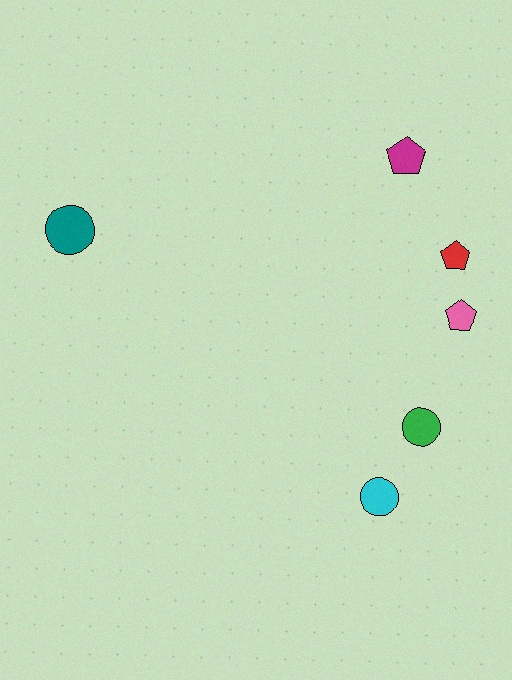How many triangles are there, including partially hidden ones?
There are no triangles.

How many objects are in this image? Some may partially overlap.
There are 6 objects.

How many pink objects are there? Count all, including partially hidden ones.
There is 1 pink object.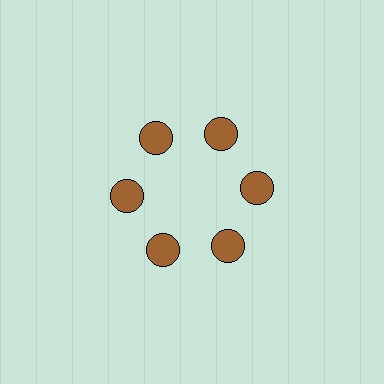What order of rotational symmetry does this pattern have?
This pattern has 6-fold rotational symmetry.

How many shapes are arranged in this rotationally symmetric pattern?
There are 6 shapes, arranged in 6 groups of 1.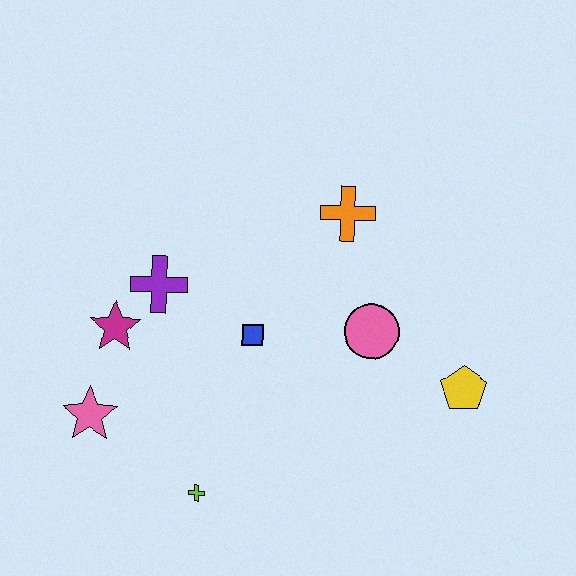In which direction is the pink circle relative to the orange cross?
The pink circle is below the orange cross.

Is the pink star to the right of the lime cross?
No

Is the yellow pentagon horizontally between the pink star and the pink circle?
No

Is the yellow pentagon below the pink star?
No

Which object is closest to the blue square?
The purple cross is closest to the blue square.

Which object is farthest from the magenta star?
The yellow pentagon is farthest from the magenta star.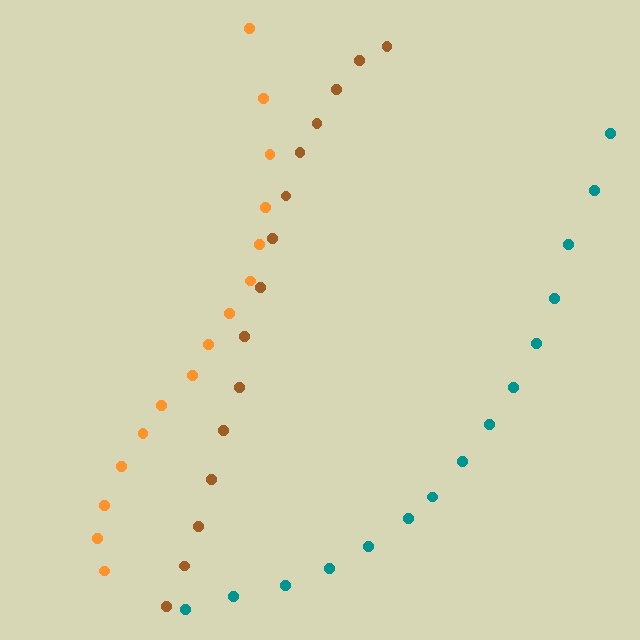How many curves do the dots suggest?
There are 3 distinct paths.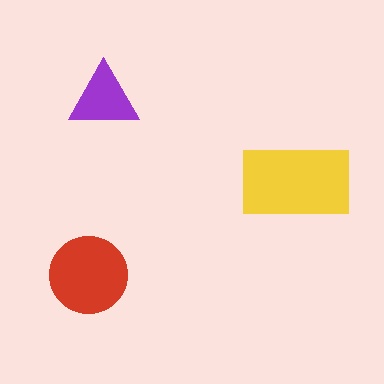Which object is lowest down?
The red circle is bottommost.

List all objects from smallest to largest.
The purple triangle, the red circle, the yellow rectangle.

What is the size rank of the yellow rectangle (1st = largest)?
1st.